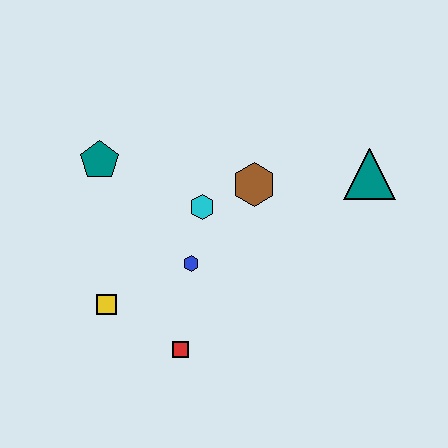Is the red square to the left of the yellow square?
No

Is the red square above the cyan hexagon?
No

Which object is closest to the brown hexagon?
The cyan hexagon is closest to the brown hexagon.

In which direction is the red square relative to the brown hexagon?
The red square is below the brown hexagon.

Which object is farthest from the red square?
The teal triangle is farthest from the red square.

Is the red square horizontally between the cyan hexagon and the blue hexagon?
No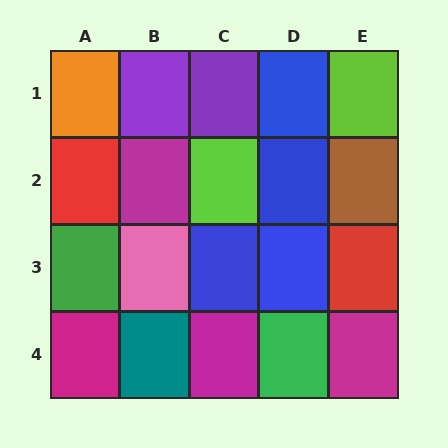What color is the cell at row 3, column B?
Pink.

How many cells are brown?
1 cell is brown.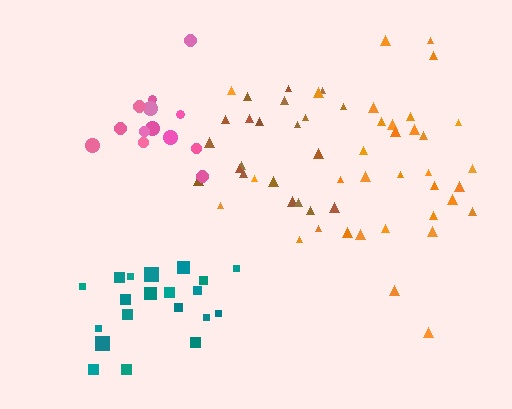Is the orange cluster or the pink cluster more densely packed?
Pink.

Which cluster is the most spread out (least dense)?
Orange.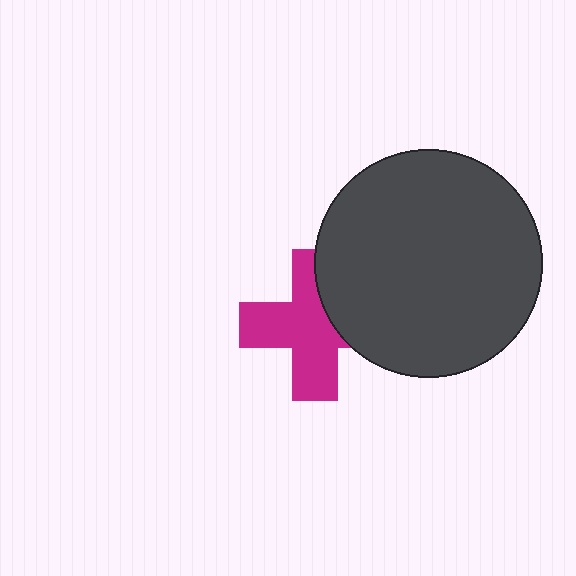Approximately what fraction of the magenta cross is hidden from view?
Roughly 32% of the magenta cross is hidden behind the dark gray circle.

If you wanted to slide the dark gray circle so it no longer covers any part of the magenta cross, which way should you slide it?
Slide it right — that is the most direct way to separate the two shapes.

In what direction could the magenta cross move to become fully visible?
The magenta cross could move left. That would shift it out from behind the dark gray circle entirely.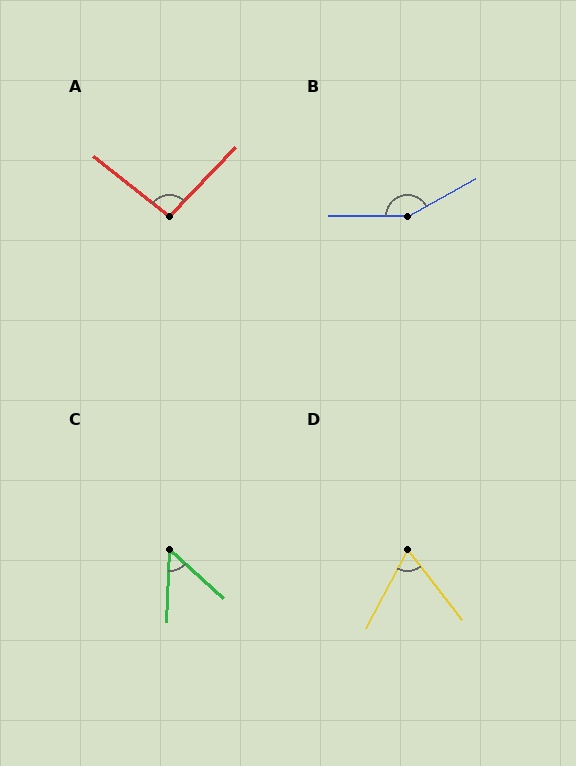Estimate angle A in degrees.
Approximately 96 degrees.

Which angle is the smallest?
C, at approximately 50 degrees.